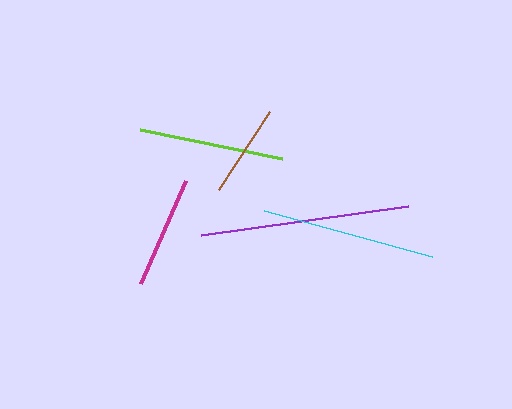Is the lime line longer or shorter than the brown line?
The lime line is longer than the brown line.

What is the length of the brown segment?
The brown segment is approximately 93 pixels long.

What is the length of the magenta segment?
The magenta segment is approximately 113 pixels long.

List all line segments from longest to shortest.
From longest to shortest: purple, cyan, lime, magenta, brown.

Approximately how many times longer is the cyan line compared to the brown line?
The cyan line is approximately 1.9 times the length of the brown line.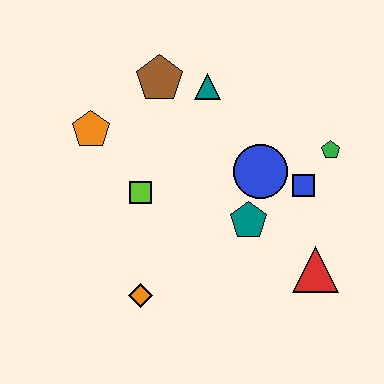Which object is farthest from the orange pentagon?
The red triangle is farthest from the orange pentagon.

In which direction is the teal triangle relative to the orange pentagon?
The teal triangle is to the right of the orange pentagon.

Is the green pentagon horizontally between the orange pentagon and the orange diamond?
No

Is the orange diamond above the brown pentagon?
No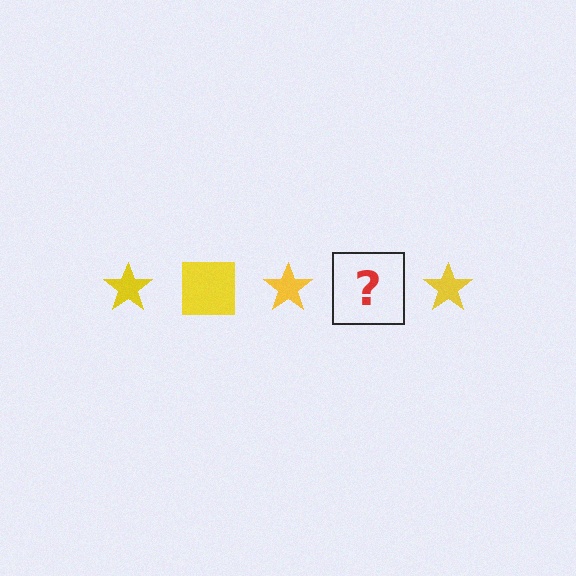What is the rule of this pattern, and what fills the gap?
The rule is that the pattern cycles through star, square shapes in yellow. The gap should be filled with a yellow square.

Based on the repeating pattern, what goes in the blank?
The blank should be a yellow square.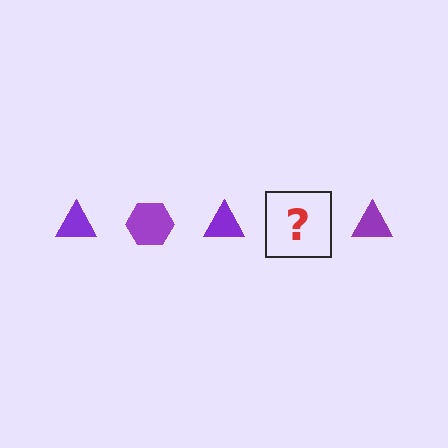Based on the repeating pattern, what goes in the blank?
The blank should be a purple hexagon.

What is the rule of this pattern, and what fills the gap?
The rule is that the pattern cycles through triangle, hexagon shapes in purple. The gap should be filled with a purple hexagon.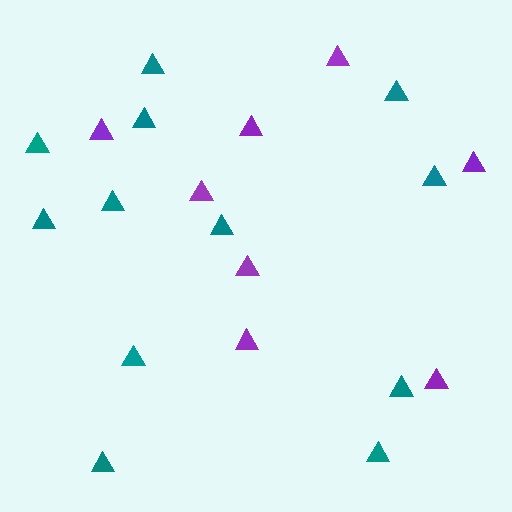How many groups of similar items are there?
There are 2 groups: one group of teal triangles (12) and one group of purple triangles (8).